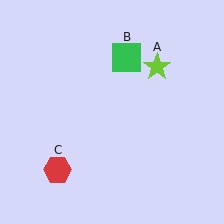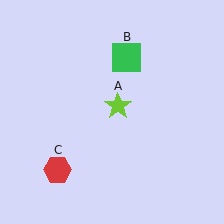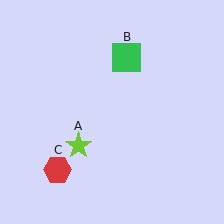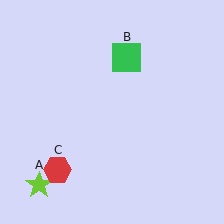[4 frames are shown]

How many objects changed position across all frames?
1 object changed position: lime star (object A).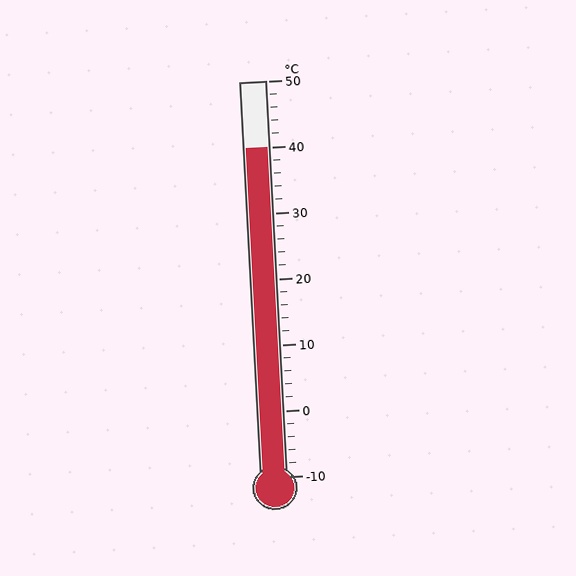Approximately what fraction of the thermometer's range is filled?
The thermometer is filled to approximately 85% of its range.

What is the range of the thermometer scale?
The thermometer scale ranges from -10°C to 50°C.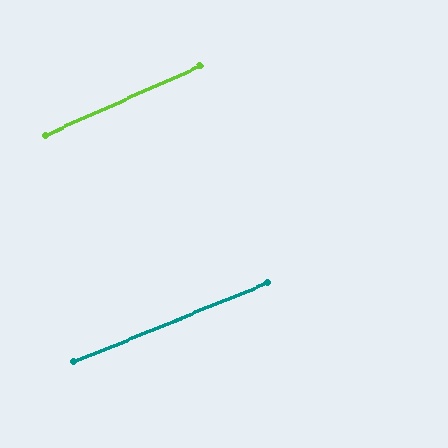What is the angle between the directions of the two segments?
Approximately 2 degrees.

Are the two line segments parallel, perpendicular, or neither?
Parallel — their directions differ by only 2.0°.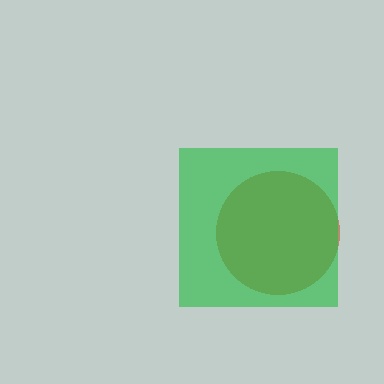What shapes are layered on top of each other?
The layered shapes are: a brown circle, a green square.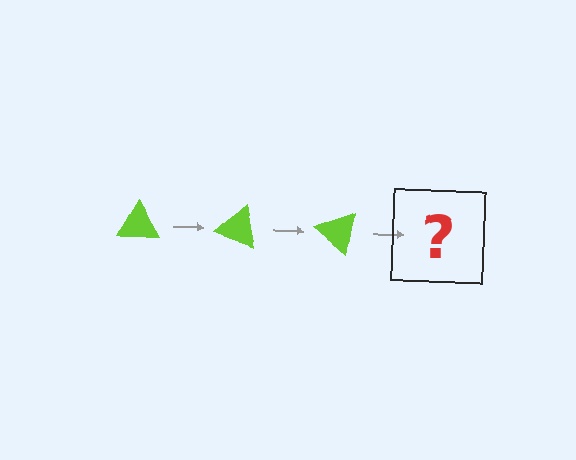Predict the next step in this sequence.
The next step is a lime triangle rotated 60 degrees.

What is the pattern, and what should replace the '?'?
The pattern is that the triangle rotates 20 degrees each step. The '?' should be a lime triangle rotated 60 degrees.